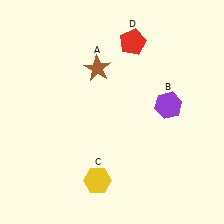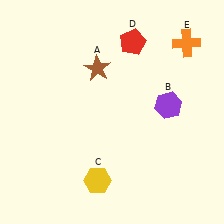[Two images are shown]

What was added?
An orange cross (E) was added in Image 2.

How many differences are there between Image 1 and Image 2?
There is 1 difference between the two images.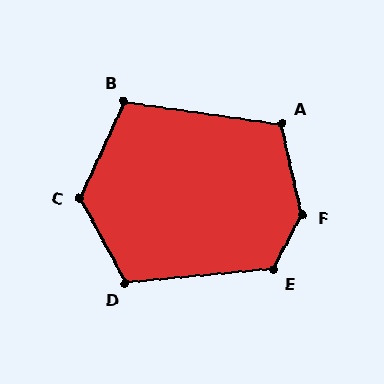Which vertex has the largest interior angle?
F, at approximately 140 degrees.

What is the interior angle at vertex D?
Approximately 113 degrees (obtuse).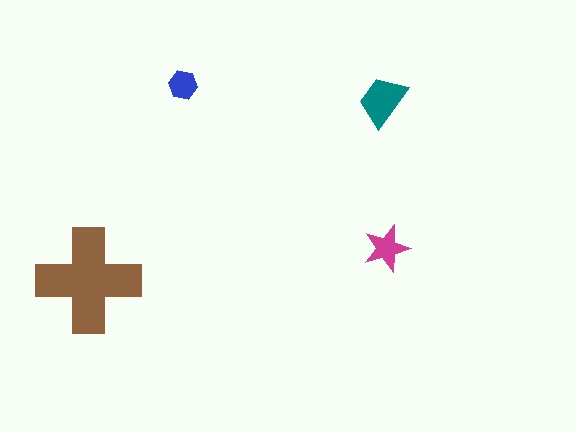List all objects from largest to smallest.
The brown cross, the teal trapezoid, the magenta star, the blue hexagon.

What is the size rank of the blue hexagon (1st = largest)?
4th.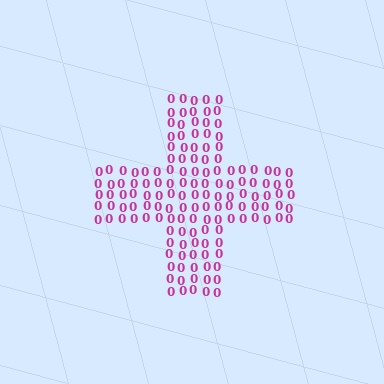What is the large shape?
The large shape is a cross.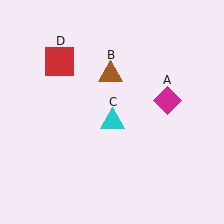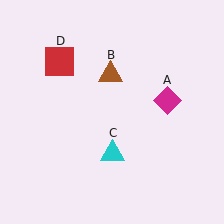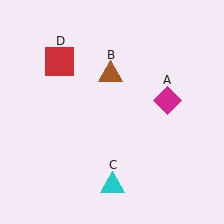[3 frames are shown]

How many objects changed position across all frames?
1 object changed position: cyan triangle (object C).